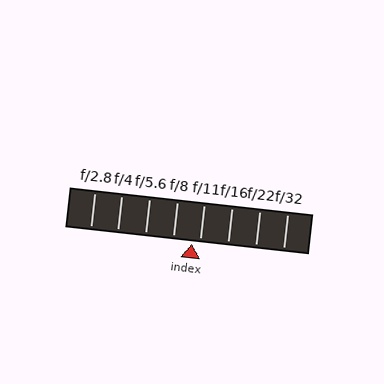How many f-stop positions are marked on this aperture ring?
There are 8 f-stop positions marked.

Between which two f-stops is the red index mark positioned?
The index mark is between f/8 and f/11.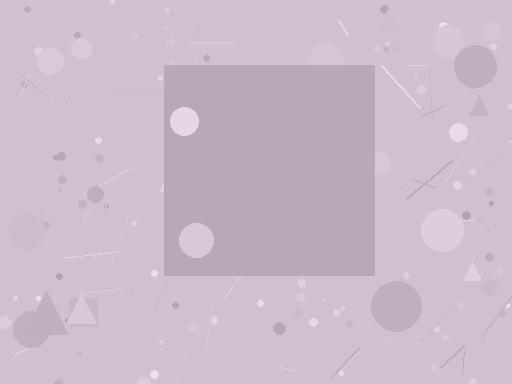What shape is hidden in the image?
A square is hidden in the image.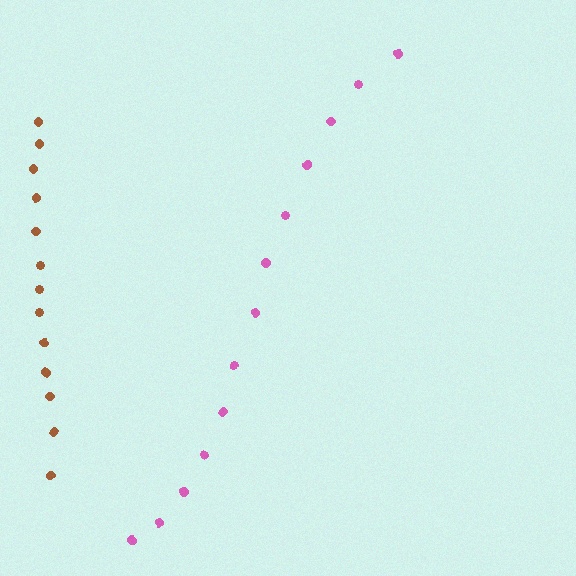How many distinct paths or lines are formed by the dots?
There are 2 distinct paths.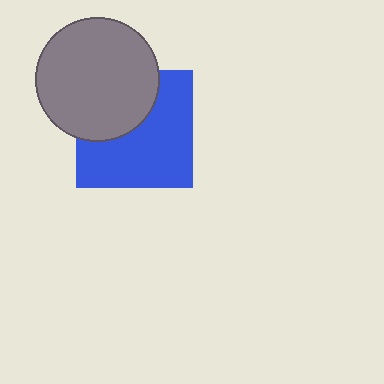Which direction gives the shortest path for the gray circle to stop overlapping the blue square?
Moving toward the upper-left gives the shortest separation.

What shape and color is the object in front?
The object in front is a gray circle.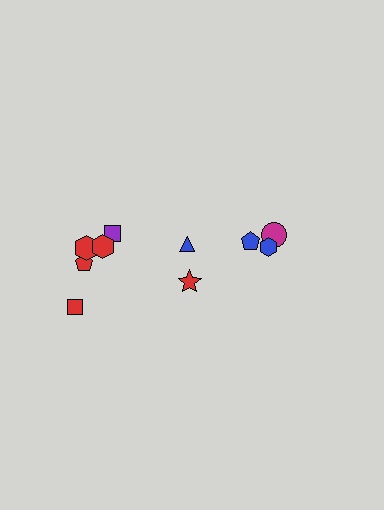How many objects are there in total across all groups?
There are 10 objects.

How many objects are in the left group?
There are 6 objects.